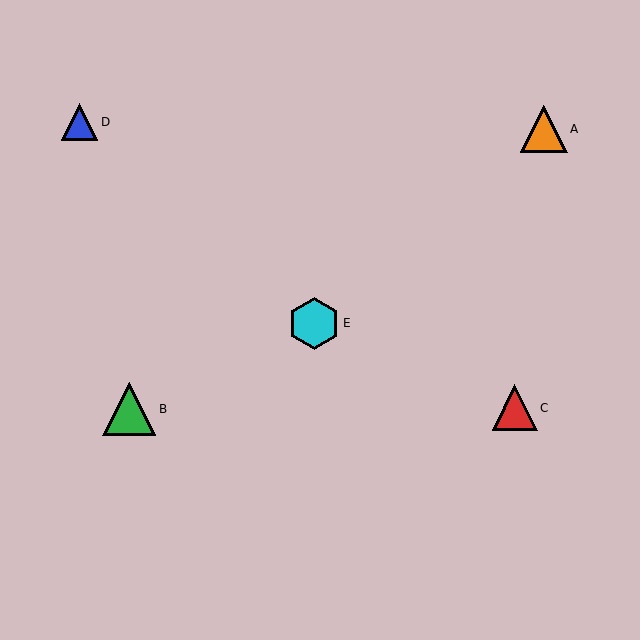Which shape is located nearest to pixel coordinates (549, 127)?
The orange triangle (labeled A) at (544, 129) is nearest to that location.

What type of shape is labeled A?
Shape A is an orange triangle.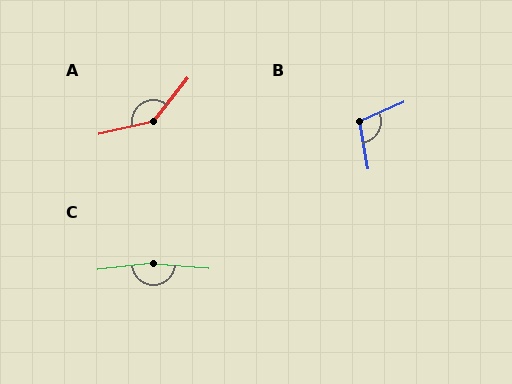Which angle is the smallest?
B, at approximately 104 degrees.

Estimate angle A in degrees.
Approximately 141 degrees.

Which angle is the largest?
C, at approximately 168 degrees.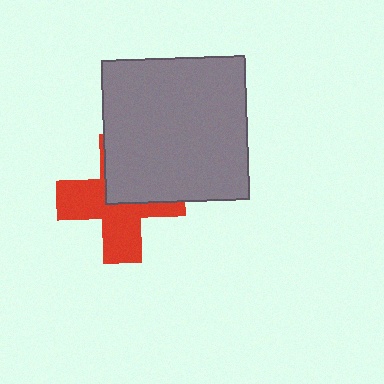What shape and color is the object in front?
The object in front is a gray square.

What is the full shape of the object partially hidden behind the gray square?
The partially hidden object is a red cross.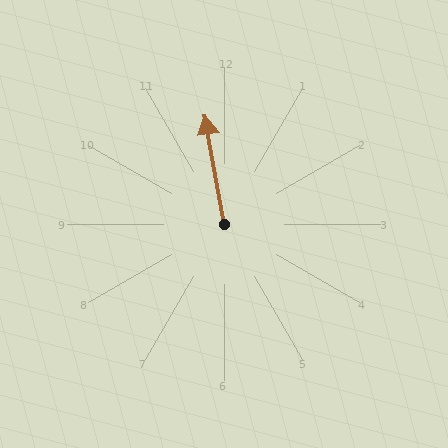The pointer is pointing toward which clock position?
Roughly 12 o'clock.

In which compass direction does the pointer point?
North.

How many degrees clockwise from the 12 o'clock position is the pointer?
Approximately 350 degrees.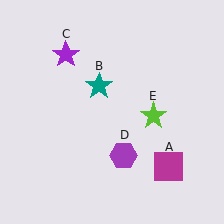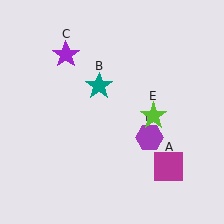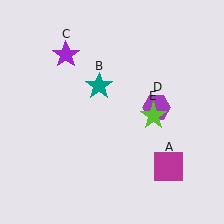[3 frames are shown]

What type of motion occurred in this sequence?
The purple hexagon (object D) rotated counterclockwise around the center of the scene.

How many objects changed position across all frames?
1 object changed position: purple hexagon (object D).